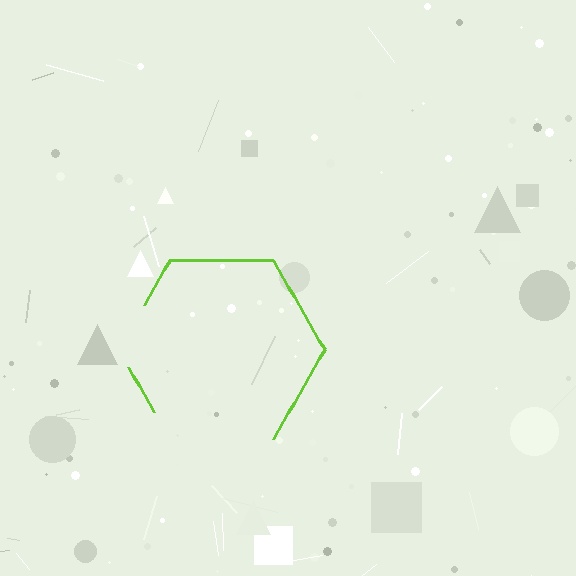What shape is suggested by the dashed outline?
The dashed outline suggests a hexagon.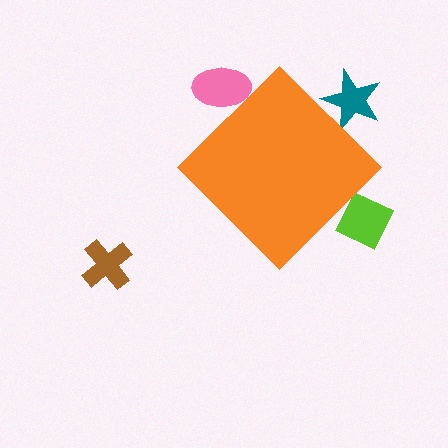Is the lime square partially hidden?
Yes, the lime square is partially hidden behind the orange diamond.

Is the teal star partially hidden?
Yes, the teal star is partially hidden behind the orange diamond.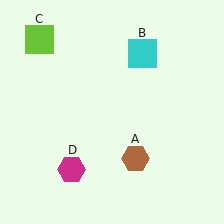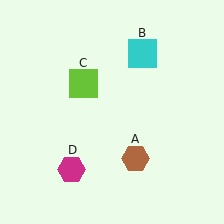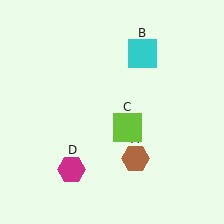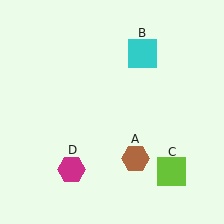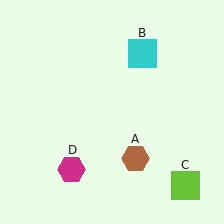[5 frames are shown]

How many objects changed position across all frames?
1 object changed position: lime square (object C).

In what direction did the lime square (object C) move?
The lime square (object C) moved down and to the right.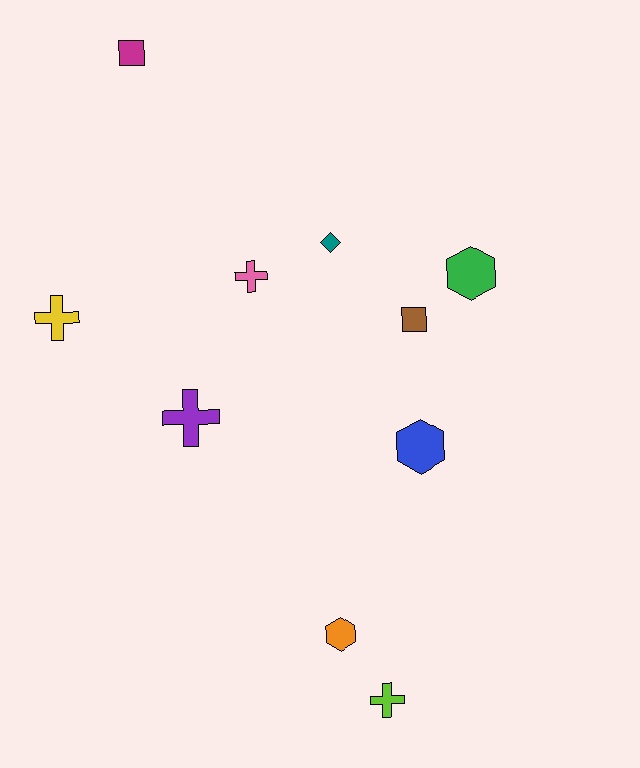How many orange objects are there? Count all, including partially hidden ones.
There is 1 orange object.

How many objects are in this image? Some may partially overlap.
There are 10 objects.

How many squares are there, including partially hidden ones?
There are 2 squares.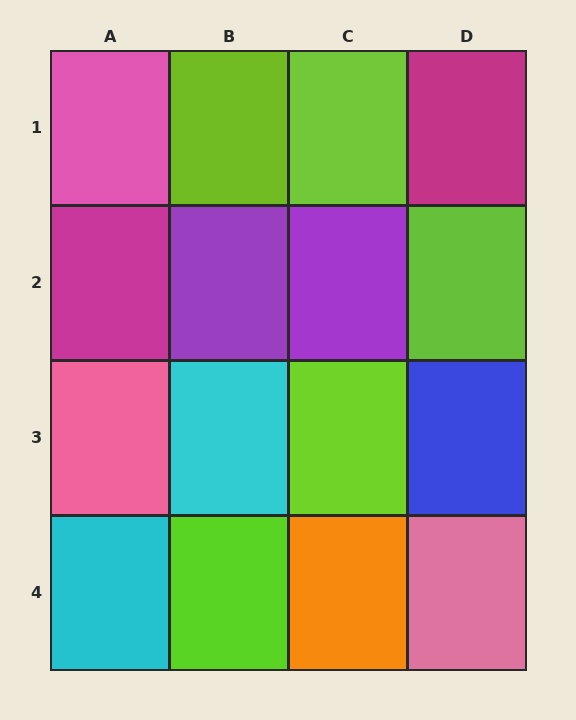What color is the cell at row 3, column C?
Lime.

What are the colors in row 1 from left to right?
Pink, lime, lime, magenta.